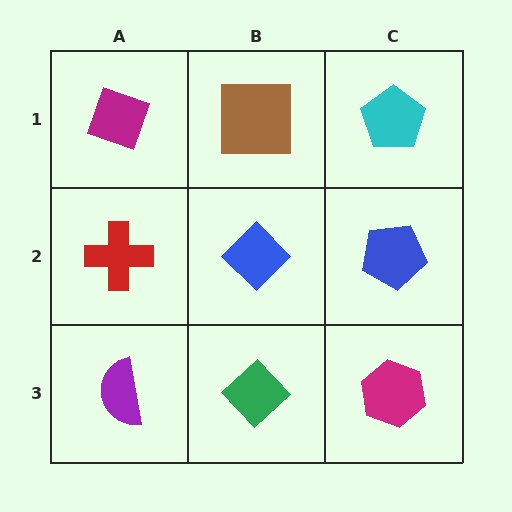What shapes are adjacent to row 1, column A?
A red cross (row 2, column A), a brown square (row 1, column B).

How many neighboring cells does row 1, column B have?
3.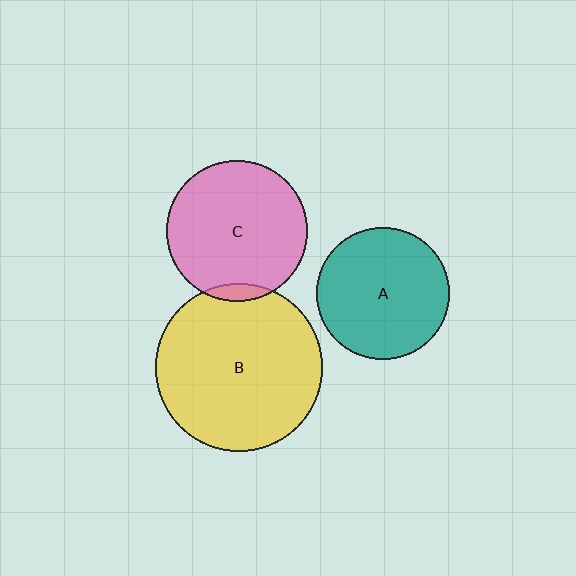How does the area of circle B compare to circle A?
Approximately 1.6 times.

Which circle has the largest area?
Circle B (yellow).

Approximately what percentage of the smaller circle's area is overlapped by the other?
Approximately 5%.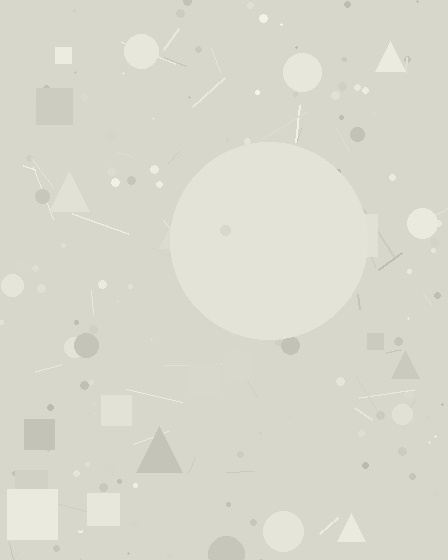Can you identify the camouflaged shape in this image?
The camouflaged shape is a circle.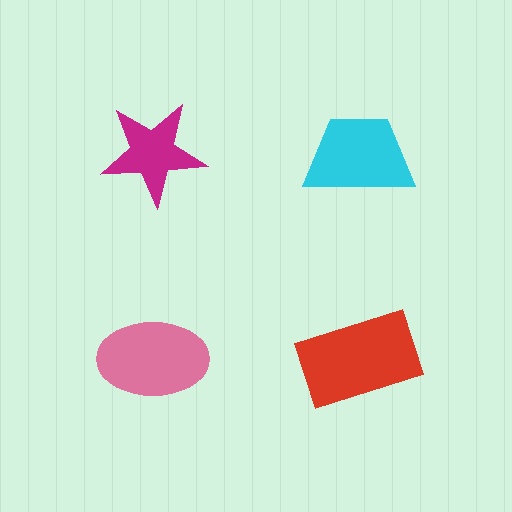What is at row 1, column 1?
A magenta star.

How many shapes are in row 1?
2 shapes.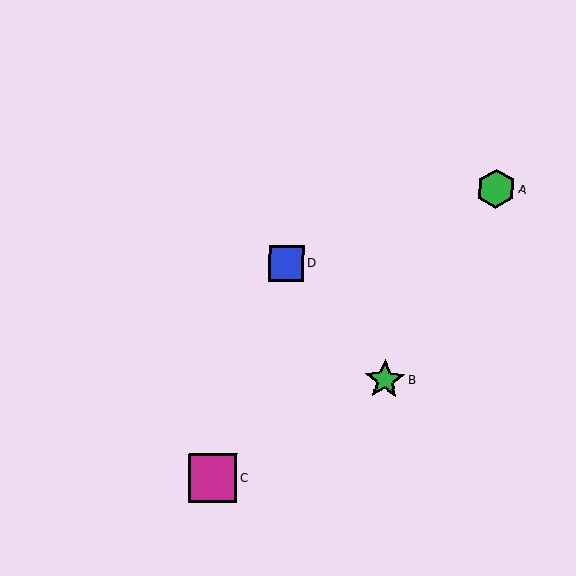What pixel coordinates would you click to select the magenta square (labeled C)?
Click at (213, 478) to select the magenta square C.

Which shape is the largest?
The magenta square (labeled C) is the largest.